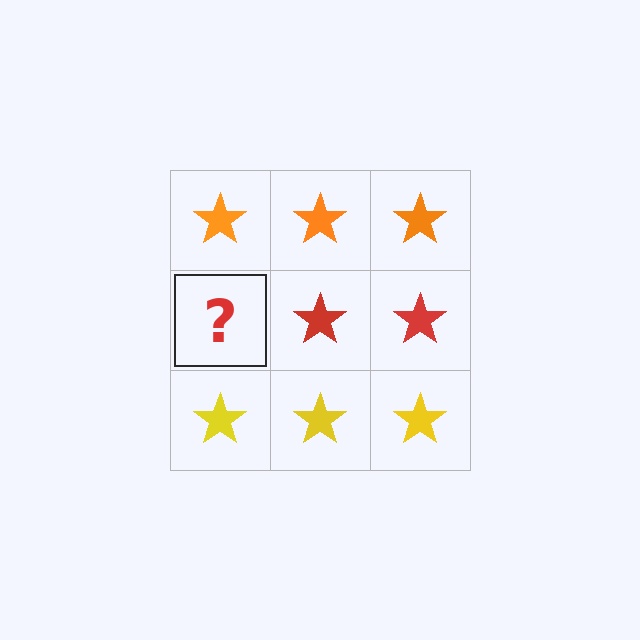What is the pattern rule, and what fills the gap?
The rule is that each row has a consistent color. The gap should be filled with a red star.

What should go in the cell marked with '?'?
The missing cell should contain a red star.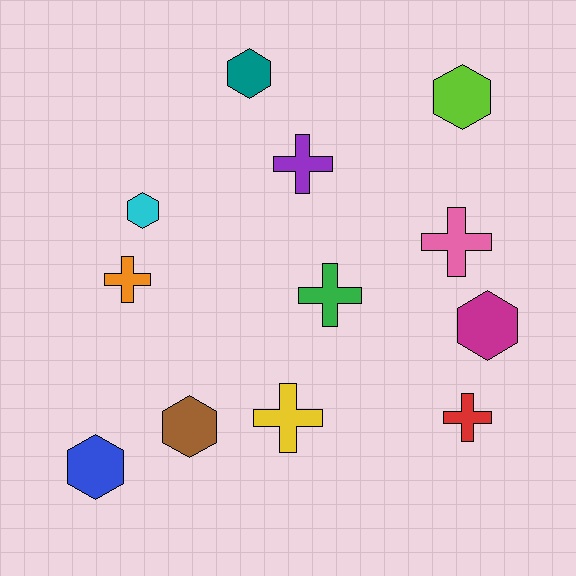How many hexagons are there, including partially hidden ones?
There are 6 hexagons.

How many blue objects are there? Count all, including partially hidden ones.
There is 1 blue object.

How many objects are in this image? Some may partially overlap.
There are 12 objects.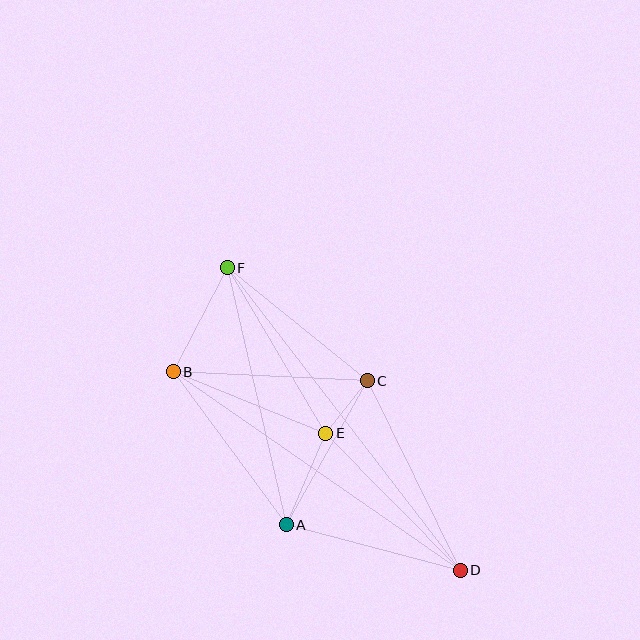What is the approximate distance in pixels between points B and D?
The distance between B and D is approximately 349 pixels.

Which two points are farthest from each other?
Points D and F are farthest from each other.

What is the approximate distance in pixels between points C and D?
The distance between C and D is approximately 211 pixels.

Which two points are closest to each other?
Points C and E are closest to each other.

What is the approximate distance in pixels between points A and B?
The distance between A and B is approximately 190 pixels.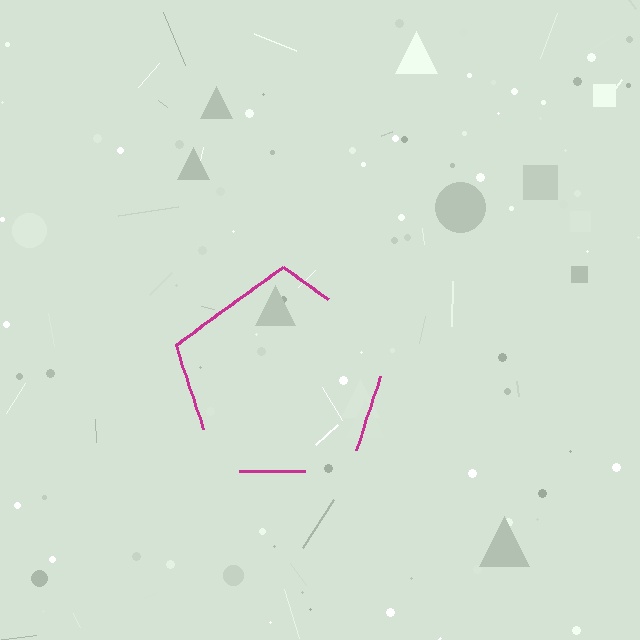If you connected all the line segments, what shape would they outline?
They would outline a pentagon.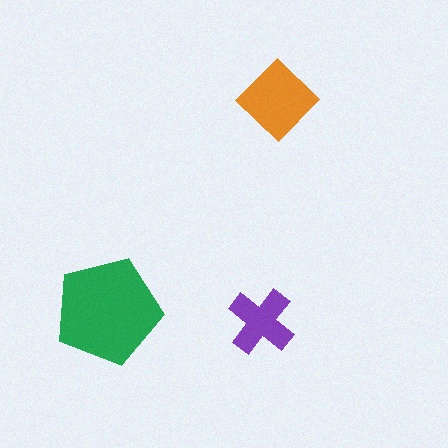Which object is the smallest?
The purple cross.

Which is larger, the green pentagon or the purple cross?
The green pentagon.